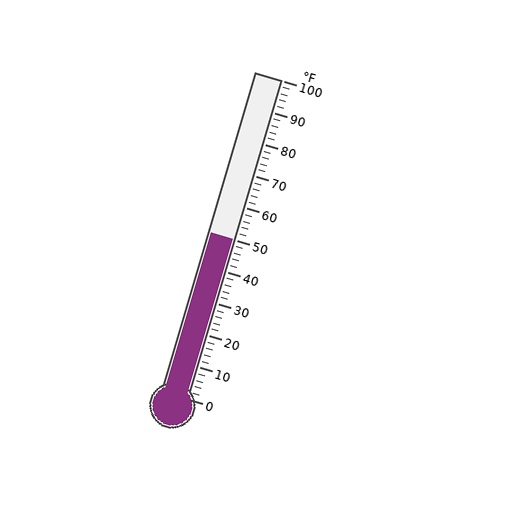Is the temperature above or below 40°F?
The temperature is above 40°F.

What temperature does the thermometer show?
The thermometer shows approximately 50°F.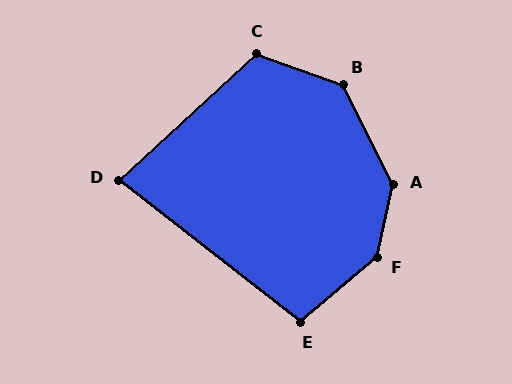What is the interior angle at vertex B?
Approximately 137 degrees (obtuse).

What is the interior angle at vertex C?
Approximately 118 degrees (obtuse).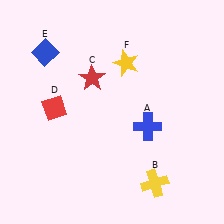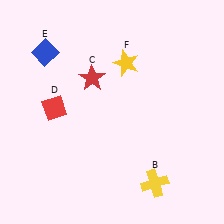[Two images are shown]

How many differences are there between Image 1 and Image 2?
There is 1 difference between the two images.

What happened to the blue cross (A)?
The blue cross (A) was removed in Image 2. It was in the bottom-right area of Image 1.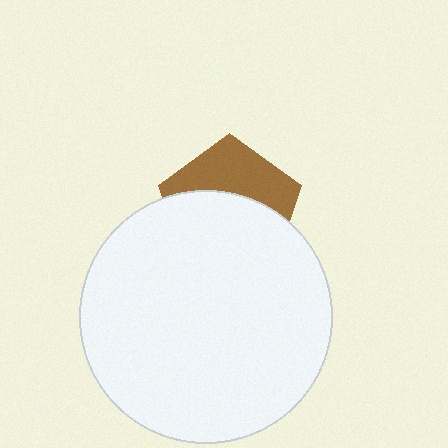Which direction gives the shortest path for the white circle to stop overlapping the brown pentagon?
Moving down gives the shortest separation.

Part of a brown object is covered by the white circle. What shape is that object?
It is a pentagon.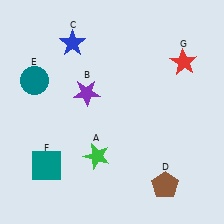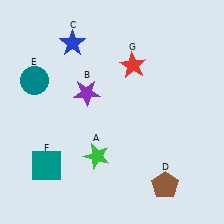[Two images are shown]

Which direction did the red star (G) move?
The red star (G) moved left.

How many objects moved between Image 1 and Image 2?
1 object moved between the two images.